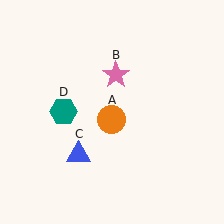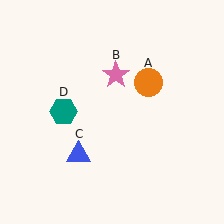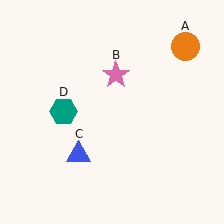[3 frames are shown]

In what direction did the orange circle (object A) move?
The orange circle (object A) moved up and to the right.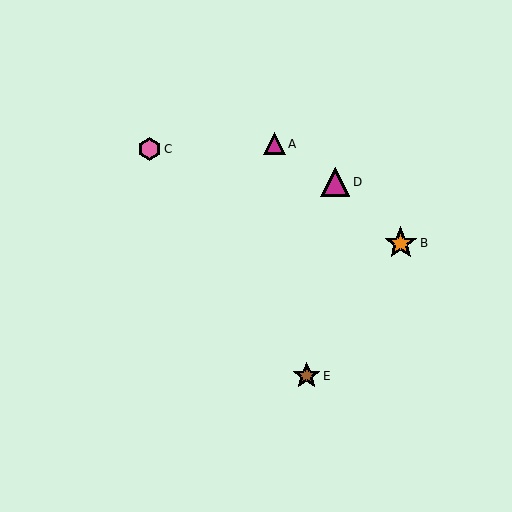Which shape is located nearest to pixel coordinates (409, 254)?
The orange star (labeled B) at (401, 243) is nearest to that location.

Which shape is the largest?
The orange star (labeled B) is the largest.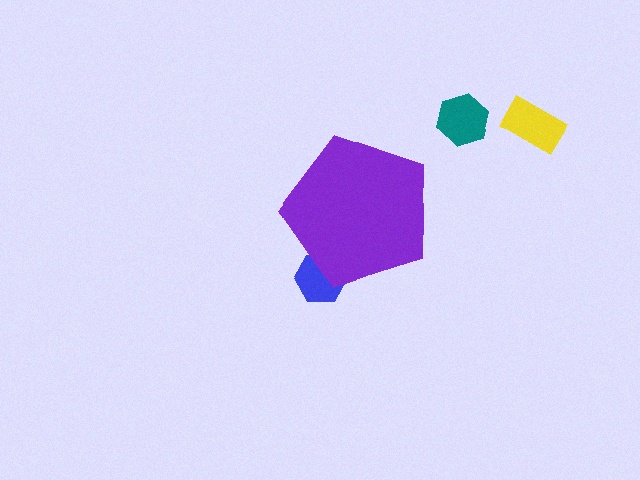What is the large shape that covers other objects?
A purple pentagon.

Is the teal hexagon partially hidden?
No, the teal hexagon is fully visible.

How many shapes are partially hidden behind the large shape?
1 shape is partially hidden.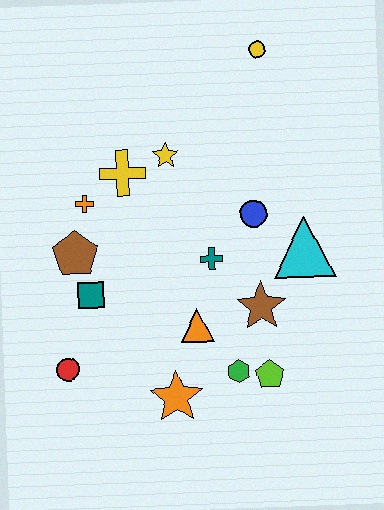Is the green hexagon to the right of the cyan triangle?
No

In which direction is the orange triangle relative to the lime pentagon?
The orange triangle is to the left of the lime pentagon.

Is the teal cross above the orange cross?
No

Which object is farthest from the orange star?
The yellow circle is farthest from the orange star.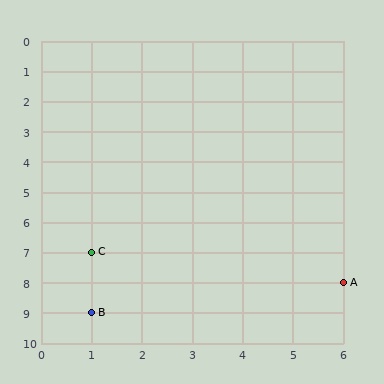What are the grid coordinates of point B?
Point B is at grid coordinates (1, 9).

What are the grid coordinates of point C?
Point C is at grid coordinates (1, 7).